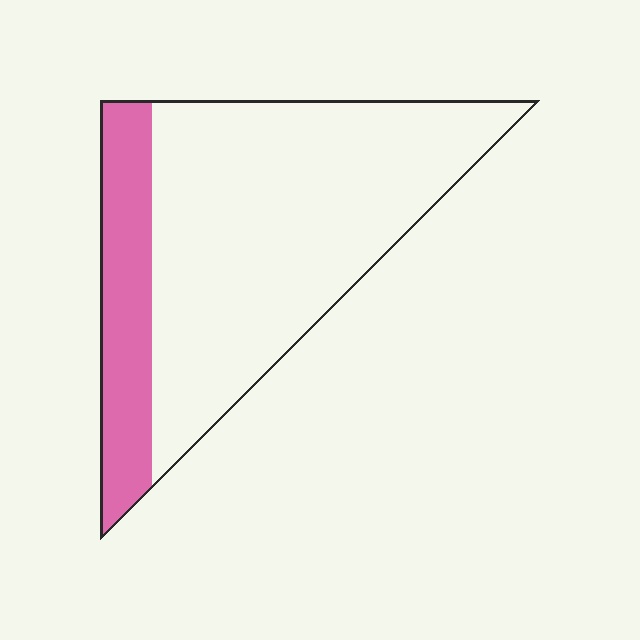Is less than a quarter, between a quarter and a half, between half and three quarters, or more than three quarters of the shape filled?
Less than a quarter.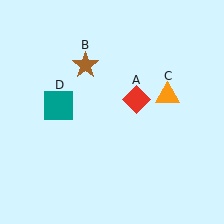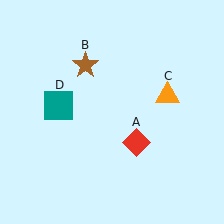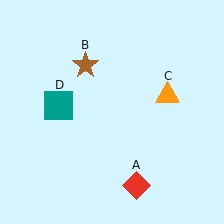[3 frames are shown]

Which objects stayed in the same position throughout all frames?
Brown star (object B) and orange triangle (object C) and teal square (object D) remained stationary.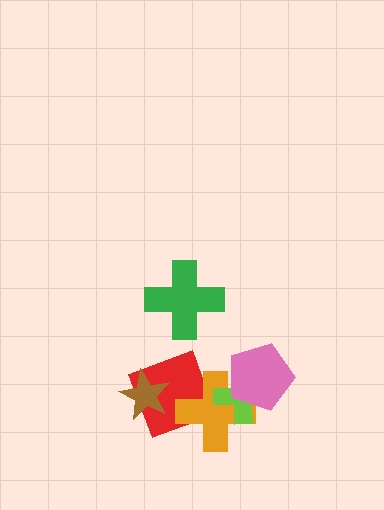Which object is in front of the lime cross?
The pink pentagon is in front of the lime cross.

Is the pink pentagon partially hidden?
No, no other shape covers it.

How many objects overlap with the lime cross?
2 objects overlap with the lime cross.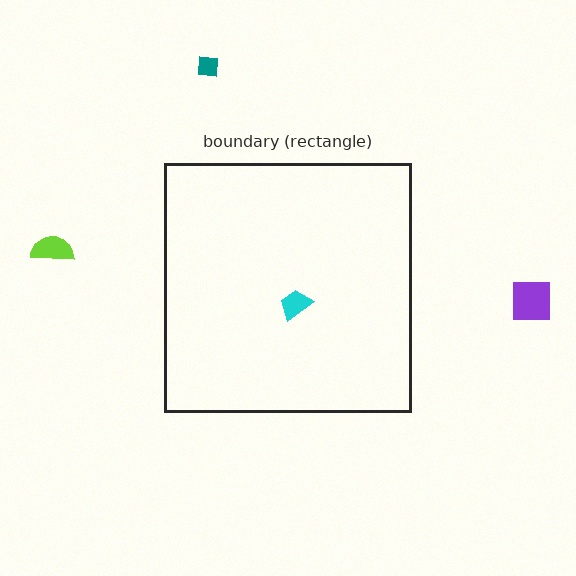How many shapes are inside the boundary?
1 inside, 3 outside.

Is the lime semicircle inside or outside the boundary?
Outside.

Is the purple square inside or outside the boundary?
Outside.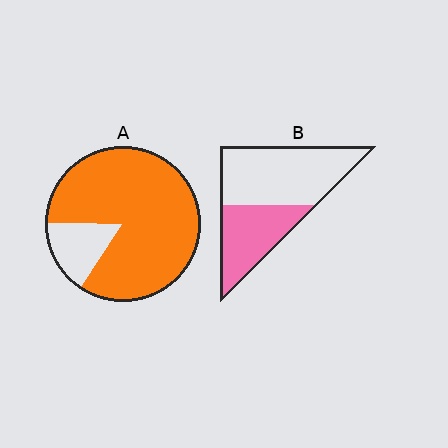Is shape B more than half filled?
No.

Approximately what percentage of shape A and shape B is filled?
A is approximately 85% and B is approximately 40%.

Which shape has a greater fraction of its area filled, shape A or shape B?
Shape A.